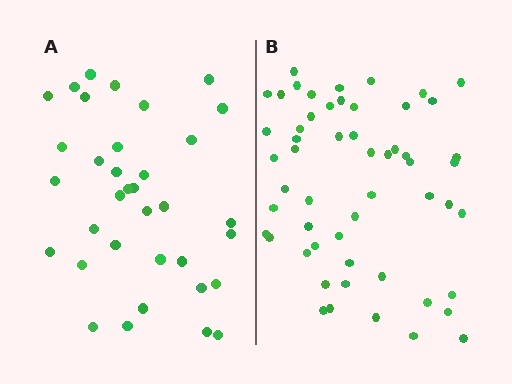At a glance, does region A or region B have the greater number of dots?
Region B (the right region) has more dots.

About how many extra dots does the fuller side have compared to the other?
Region B has approximately 20 more dots than region A.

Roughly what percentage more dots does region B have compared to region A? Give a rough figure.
About 55% more.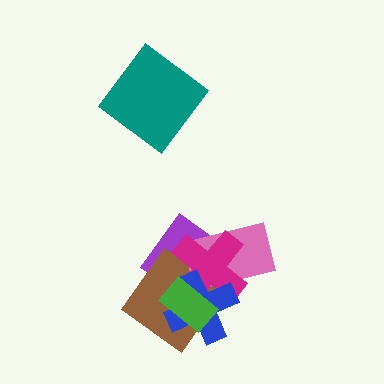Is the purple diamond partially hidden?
Yes, it is partially covered by another shape.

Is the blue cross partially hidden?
Yes, it is partially covered by another shape.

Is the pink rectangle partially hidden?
Yes, it is partially covered by another shape.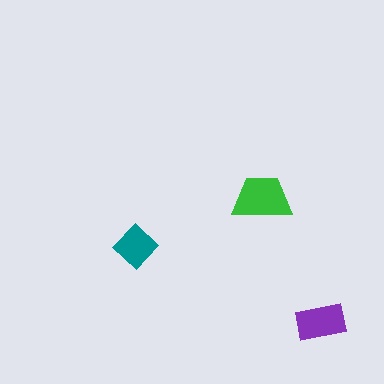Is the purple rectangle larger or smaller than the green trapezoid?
Smaller.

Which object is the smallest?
The teal diamond.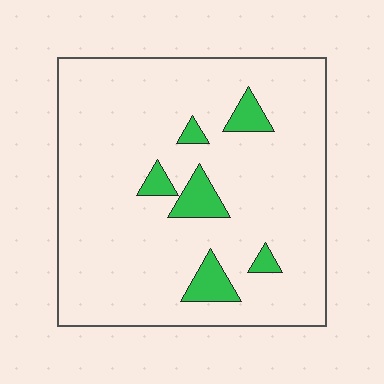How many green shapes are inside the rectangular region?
6.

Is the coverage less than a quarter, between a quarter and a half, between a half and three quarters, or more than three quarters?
Less than a quarter.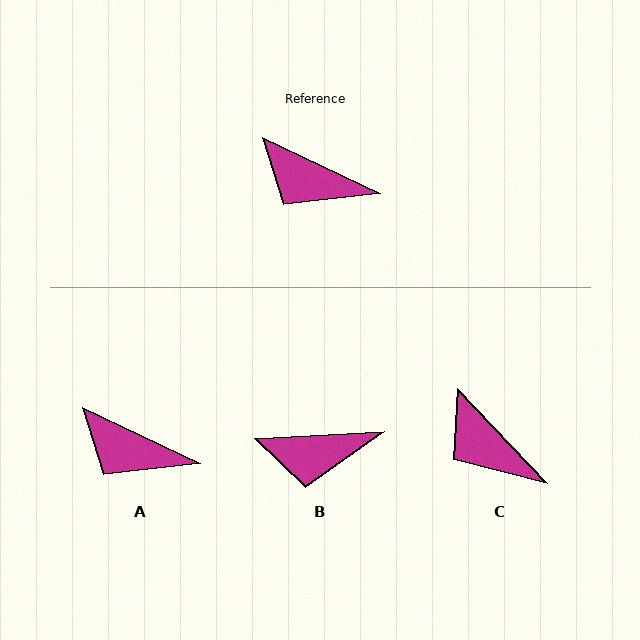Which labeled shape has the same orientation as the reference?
A.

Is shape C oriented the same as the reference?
No, it is off by about 21 degrees.